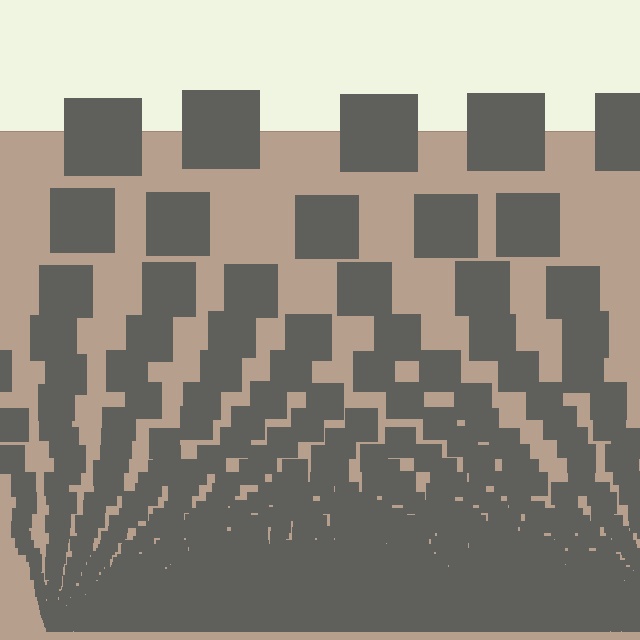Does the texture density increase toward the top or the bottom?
Density increases toward the bottom.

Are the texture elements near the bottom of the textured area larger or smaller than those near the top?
Smaller. The gradient is inverted — elements near the bottom are smaller and denser.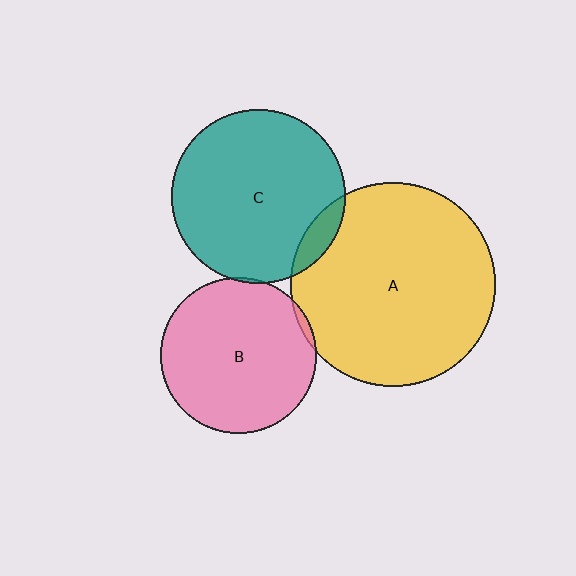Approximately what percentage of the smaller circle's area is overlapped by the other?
Approximately 5%.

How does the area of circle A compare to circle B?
Approximately 1.7 times.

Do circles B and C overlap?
Yes.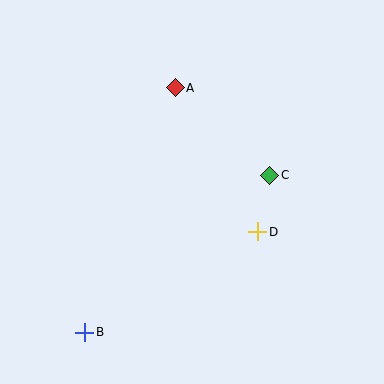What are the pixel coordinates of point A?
Point A is at (175, 88).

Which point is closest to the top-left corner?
Point A is closest to the top-left corner.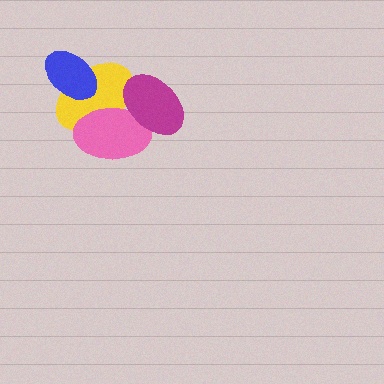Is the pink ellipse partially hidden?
Yes, it is partially covered by another shape.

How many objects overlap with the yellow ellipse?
3 objects overlap with the yellow ellipse.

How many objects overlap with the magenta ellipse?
2 objects overlap with the magenta ellipse.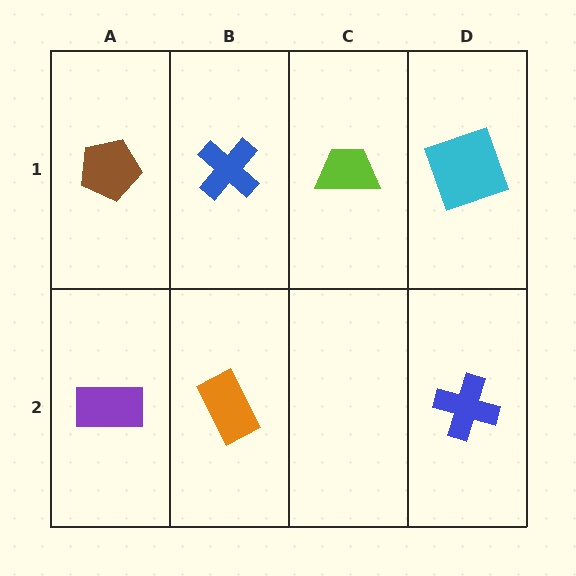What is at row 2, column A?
A purple rectangle.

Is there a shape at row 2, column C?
No, that cell is empty.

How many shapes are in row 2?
3 shapes.